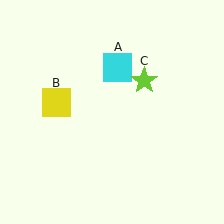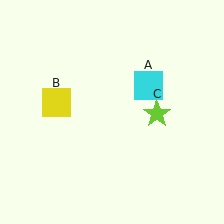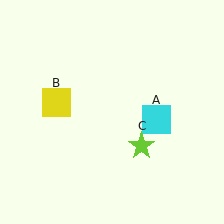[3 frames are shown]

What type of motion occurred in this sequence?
The cyan square (object A), lime star (object C) rotated clockwise around the center of the scene.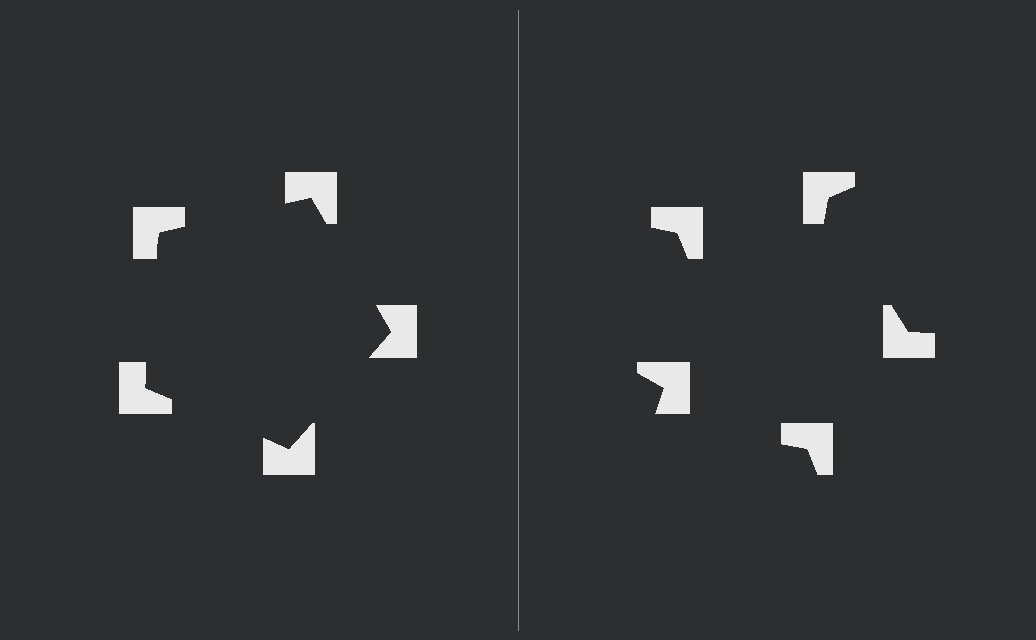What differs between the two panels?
The notched squares are positioned identically on both sides; only the wedge orientations differ. On the left they align to a pentagon; on the right they are misaligned.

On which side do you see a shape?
An illusory pentagon appears on the left side. On the right side the wedge cuts are rotated, so no coherent shape forms.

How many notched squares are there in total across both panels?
10 — 5 on each side.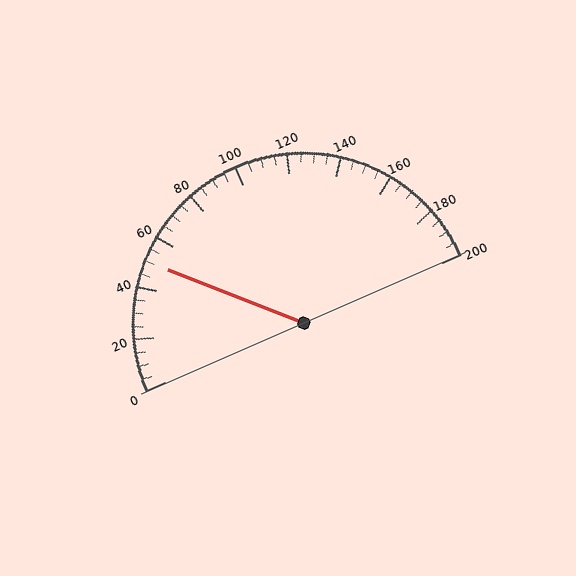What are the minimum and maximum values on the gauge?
The gauge ranges from 0 to 200.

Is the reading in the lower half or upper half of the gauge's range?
The reading is in the lower half of the range (0 to 200).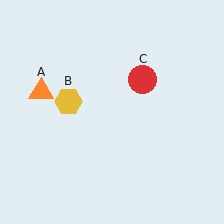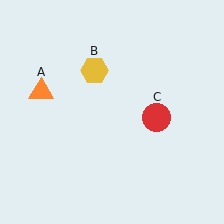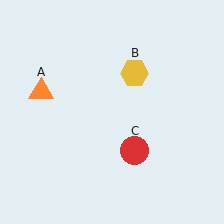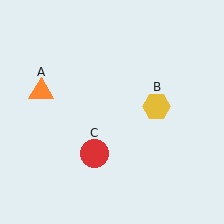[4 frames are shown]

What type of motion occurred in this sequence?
The yellow hexagon (object B), red circle (object C) rotated clockwise around the center of the scene.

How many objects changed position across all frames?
2 objects changed position: yellow hexagon (object B), red circle (object C).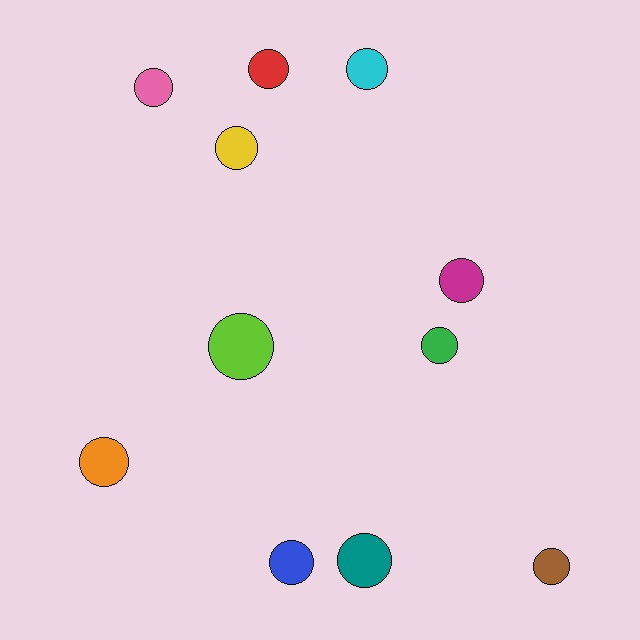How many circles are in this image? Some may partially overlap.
There are 11 circles.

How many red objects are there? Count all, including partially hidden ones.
There is 1 red object.